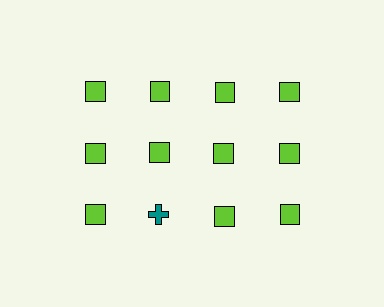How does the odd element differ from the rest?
It differs in both color (teal instead of lime) and shape (cross instead of square).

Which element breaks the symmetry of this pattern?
The teal cross in the third row, second from left column breaks the symmetry. All other shapes are lime squares.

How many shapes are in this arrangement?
There are 12 shapes arranged in a grid pattern.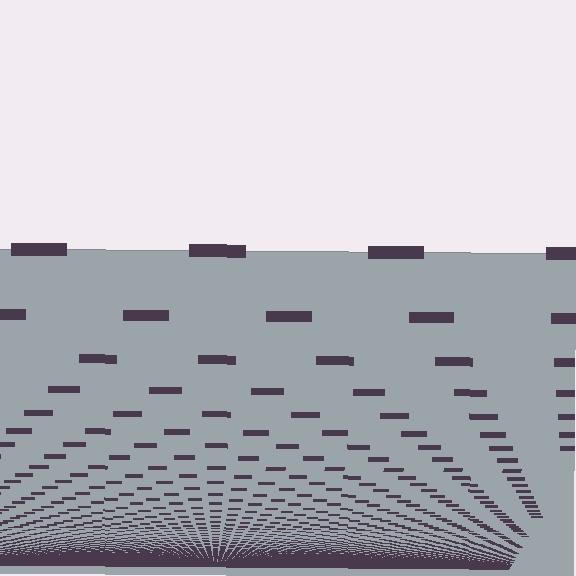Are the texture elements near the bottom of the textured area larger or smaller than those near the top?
Smaller. The gradient is inverted — elements near the bottom are smaller and denser.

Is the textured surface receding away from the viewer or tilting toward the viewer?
The surface appears to tilt toward the viewer. Texture elements get larger and sparser toward the top.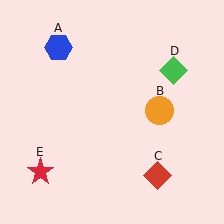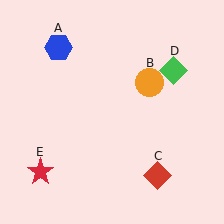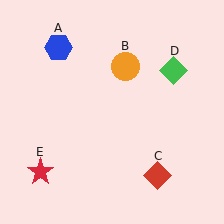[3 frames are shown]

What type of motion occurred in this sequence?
The orange circle (object B) rotated counterclockwise around the center of the scene.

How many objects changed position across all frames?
1 object changed position: orange circle (object B).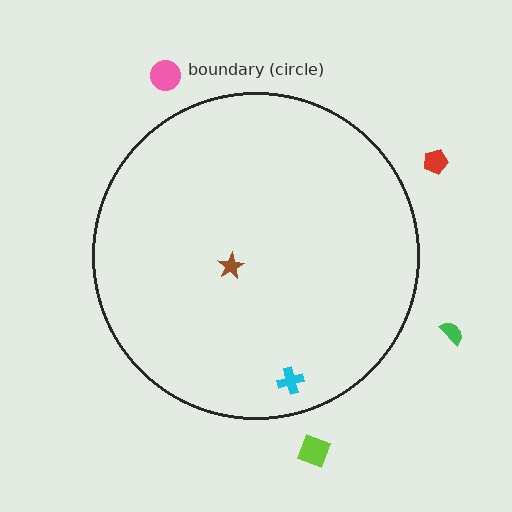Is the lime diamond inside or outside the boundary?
Outside.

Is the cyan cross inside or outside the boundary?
Inside.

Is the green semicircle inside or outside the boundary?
Outside.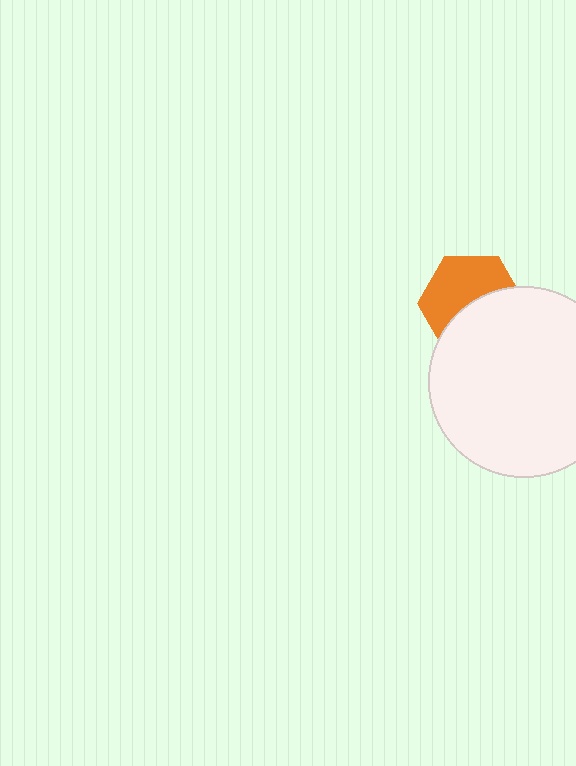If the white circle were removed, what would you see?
You would see the complete orange hexagon.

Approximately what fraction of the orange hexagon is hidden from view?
Roughly 47% of the orange hexagon is hidden behind the white circle.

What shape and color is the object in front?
The object in front is a white circle.